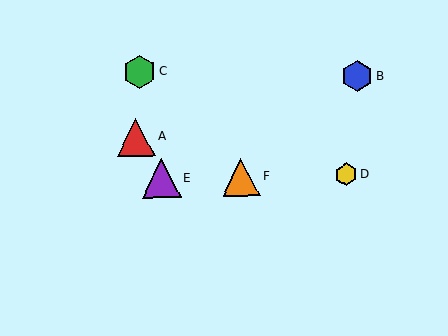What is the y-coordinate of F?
Object F is at y≈177.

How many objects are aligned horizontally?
3 objects (D, E, F) are aligned horizontally.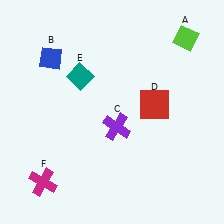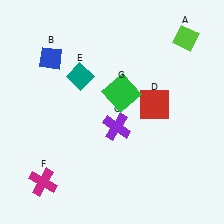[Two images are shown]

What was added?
A green square (G) was added in Image 2.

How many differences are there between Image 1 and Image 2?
There is 1 difference between the two images.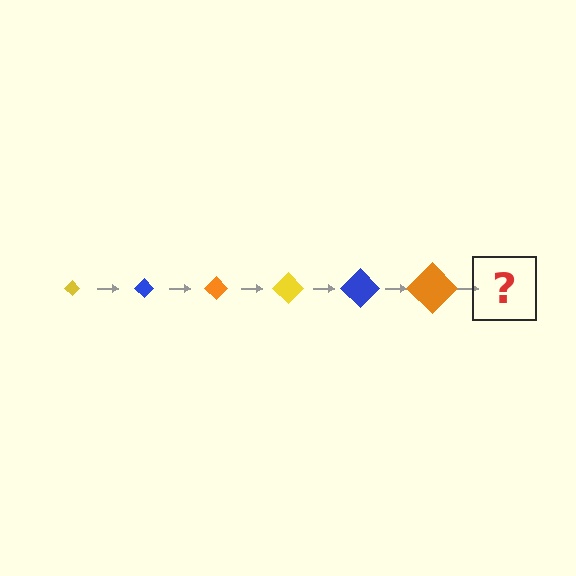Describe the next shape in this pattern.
It should be a yellow diamond, larger than the previous one.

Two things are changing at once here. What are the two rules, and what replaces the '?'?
The two rules are that the diamond grows larger each step and the color cycles through yellow, blue, and orange. The '?' should be a yellow diamond, larger than the previous one.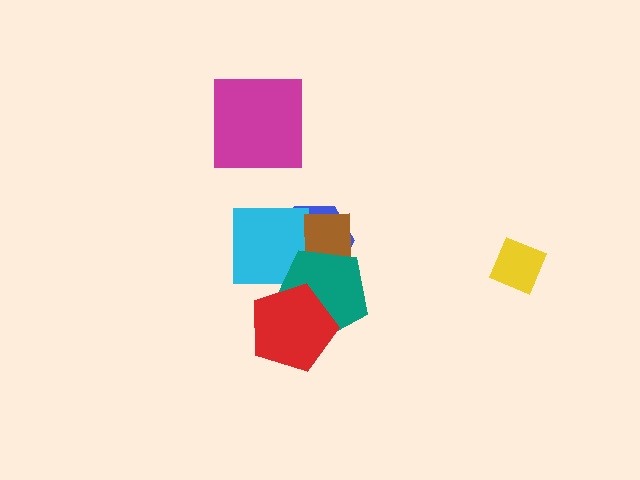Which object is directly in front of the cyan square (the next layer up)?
The brown square is directly in front of the cyan square.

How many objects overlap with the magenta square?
0 objects overlap with the magenta square.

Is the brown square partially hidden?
Yes, it is partially covered by another shape.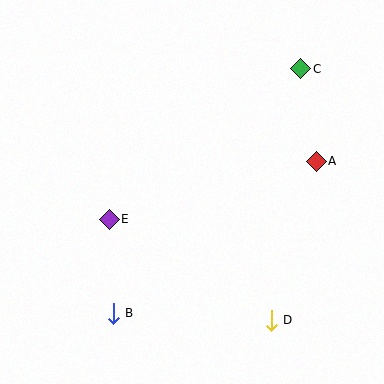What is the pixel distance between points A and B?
The distance between A and B is 254 pixels.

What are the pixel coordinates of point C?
Point C is at (301, 69).